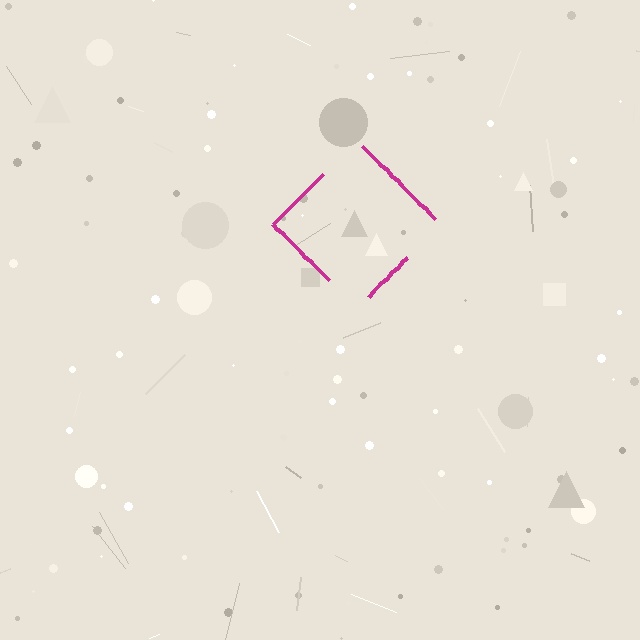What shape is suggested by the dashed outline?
The dashed outline suggests a diamond.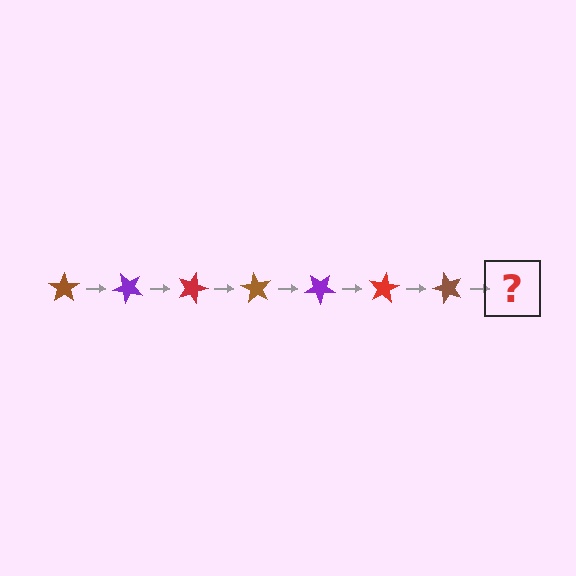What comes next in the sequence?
The next element should be a purple star, rotated 315 degrees from the start.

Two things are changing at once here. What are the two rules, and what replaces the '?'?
The two rules are that it rotates 45 degrees each step and the color cycles through brown, purple, and red. The '?' should be a purple star, rotated 315 degrees from the start.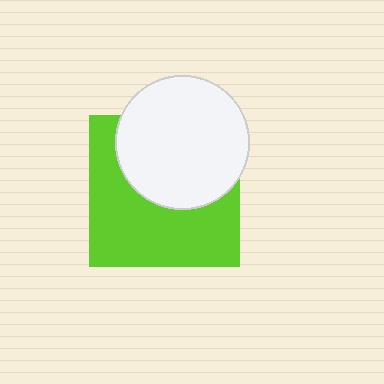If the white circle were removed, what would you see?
You would see the complete lime square.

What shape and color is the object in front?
The object in front is a white circle.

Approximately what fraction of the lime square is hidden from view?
Roughly 45% of the lime square is hidden behind the white circle.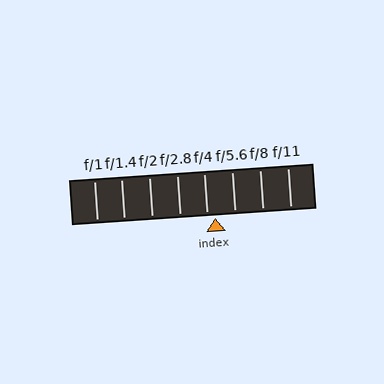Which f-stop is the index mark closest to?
The index mark is closest to f/4.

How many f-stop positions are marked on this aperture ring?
There are 8 f-stop positions marked.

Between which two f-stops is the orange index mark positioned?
The index mark is between f/4 and f/5.6.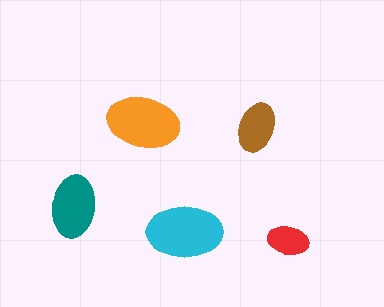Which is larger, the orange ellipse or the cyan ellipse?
The cyan one.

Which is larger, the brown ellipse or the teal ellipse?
The teal one.